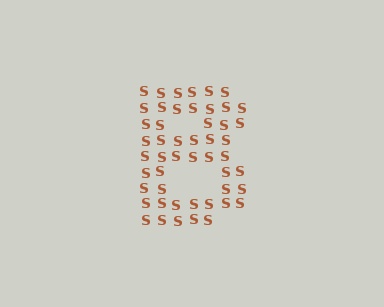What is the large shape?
The large shape is the letter B.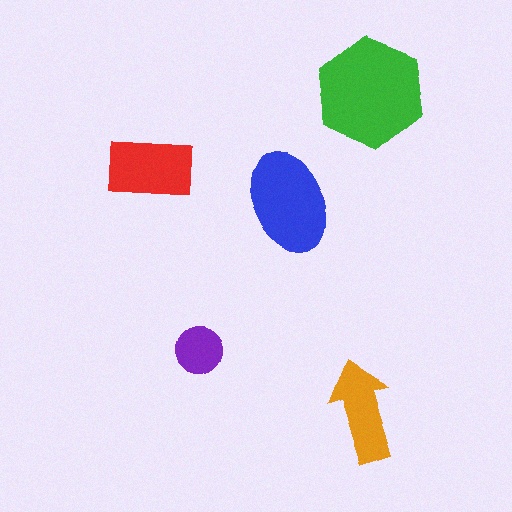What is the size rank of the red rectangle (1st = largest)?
3rd.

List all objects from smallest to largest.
The purple circle, the orange arrow, the red rectangle, the blue ellipse, the green hexagon.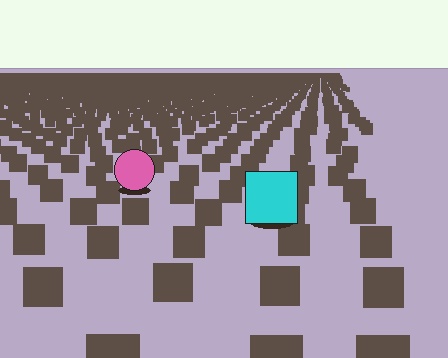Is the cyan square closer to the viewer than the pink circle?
Yes. The cyan square is closer — you can tell from the texture gradient: the ground texture is coarser near it.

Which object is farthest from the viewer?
The pink circle is farthest from the viewer. It appears smaller and the ground texture around it is denser.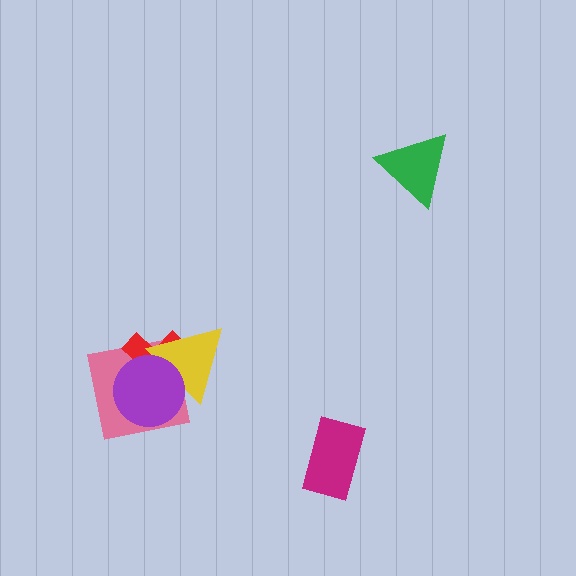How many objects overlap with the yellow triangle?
3 objects overlap with the yellow triangle.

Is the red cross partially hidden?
Yes, it is partially covered by another shape.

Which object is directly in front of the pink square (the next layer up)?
The red cross is directly in front of the pink square.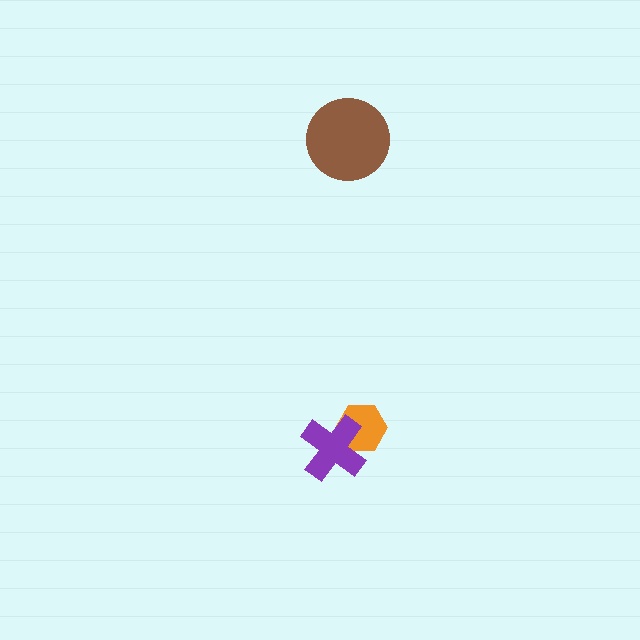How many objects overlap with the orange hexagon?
1 object overlaps with the orange hexagon.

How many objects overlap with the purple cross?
1 object overlaps with the purple cross.